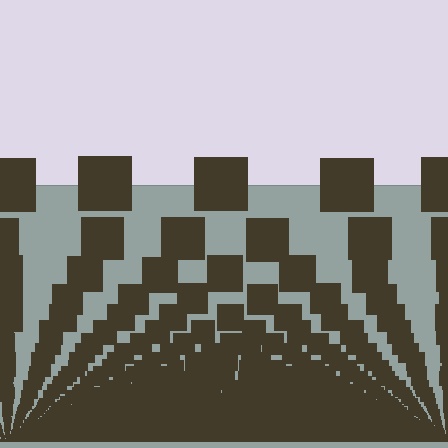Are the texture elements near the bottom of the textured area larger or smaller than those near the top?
Smaller. The gradient is inverted — elements near the bottom are smaller and denser.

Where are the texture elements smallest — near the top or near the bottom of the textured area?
Near the bottom.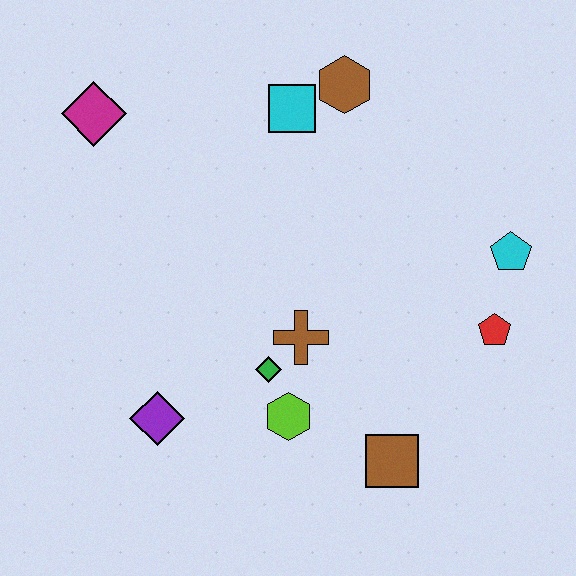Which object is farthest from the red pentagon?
The magenta diamond is farthest from the red pentagon.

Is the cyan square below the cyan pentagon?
No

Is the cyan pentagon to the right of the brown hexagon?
Yes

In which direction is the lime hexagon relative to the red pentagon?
The lime hexagon is to the left of the red pentagon.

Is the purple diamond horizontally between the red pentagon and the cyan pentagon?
No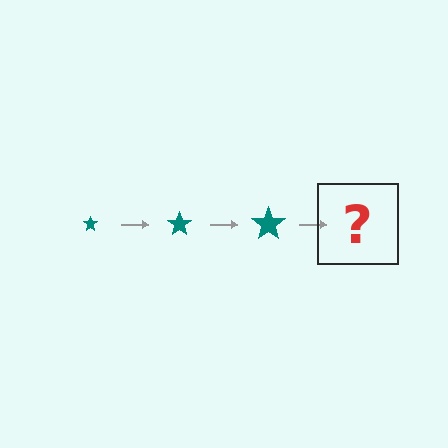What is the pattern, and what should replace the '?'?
The pattern is that the star gets progressively larger each step. The '?' should be a teal star, larger than the previous one.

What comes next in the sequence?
The next element should be a teal star, larger than the previous one.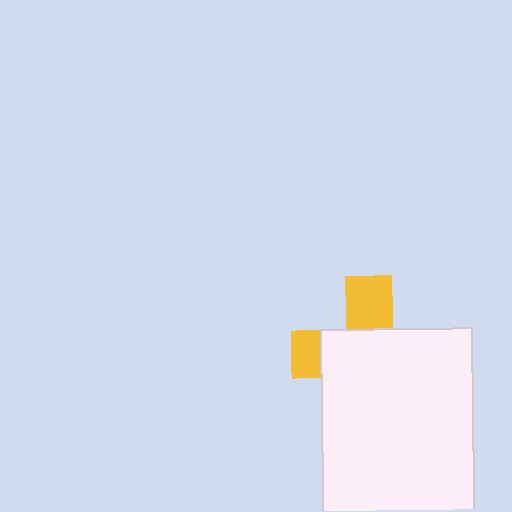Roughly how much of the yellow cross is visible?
A small part of it is visible (roughly 31%).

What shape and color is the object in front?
The object in front is a white rectangle.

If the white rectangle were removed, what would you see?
You would see the complete yellow cross.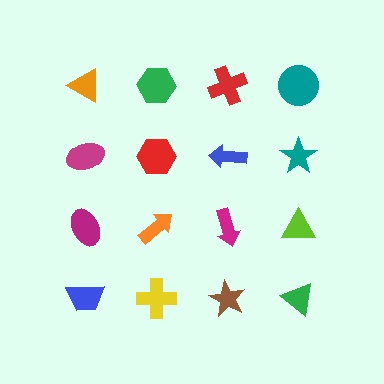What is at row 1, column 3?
A red cross.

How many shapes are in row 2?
4 shapes.